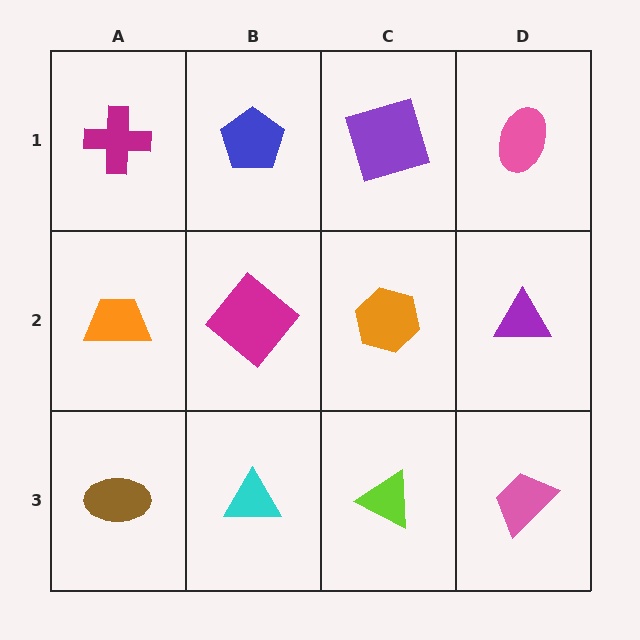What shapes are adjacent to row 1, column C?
An orange hexagon (row 2, column C), a blue pentagon (row 1, column B), a pink ellipse (row 1, column D).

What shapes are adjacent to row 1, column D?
A purple triangle (row 2, column D), a purple square (row 1, column C).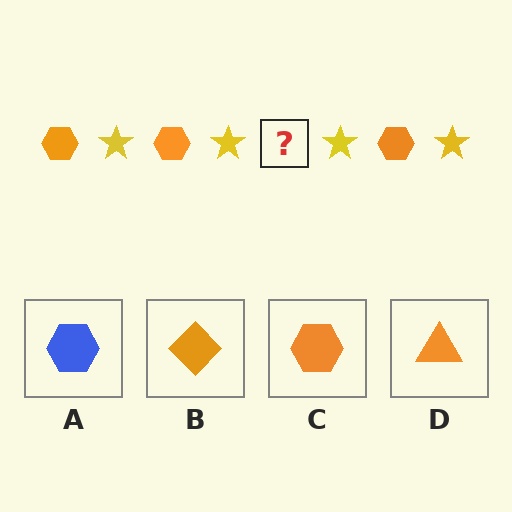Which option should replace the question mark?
Option C.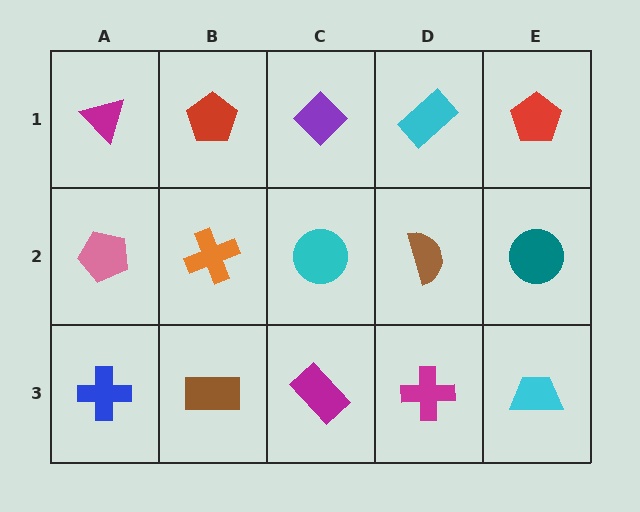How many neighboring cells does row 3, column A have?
2.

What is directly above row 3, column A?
A pink pentagon.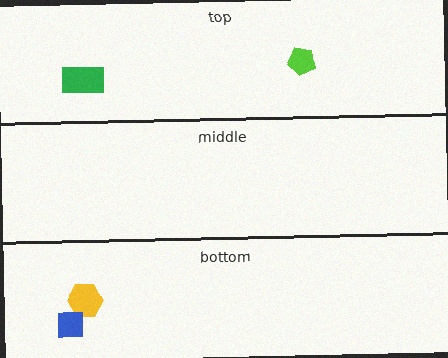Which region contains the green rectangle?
The top region.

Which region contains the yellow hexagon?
The bottom region.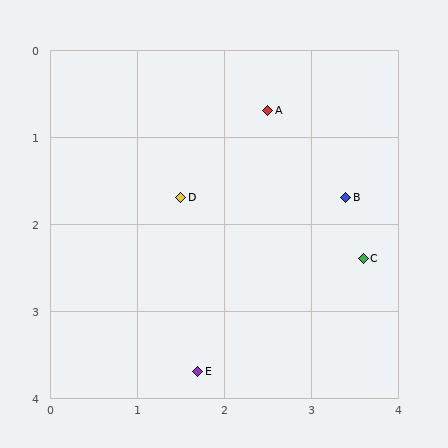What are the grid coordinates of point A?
Point A is at approximately (2.5, 0.7).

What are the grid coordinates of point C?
Point C is at approximately (3.6, 2.4).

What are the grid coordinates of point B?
Point B is at approximately (3.4, 1.7).